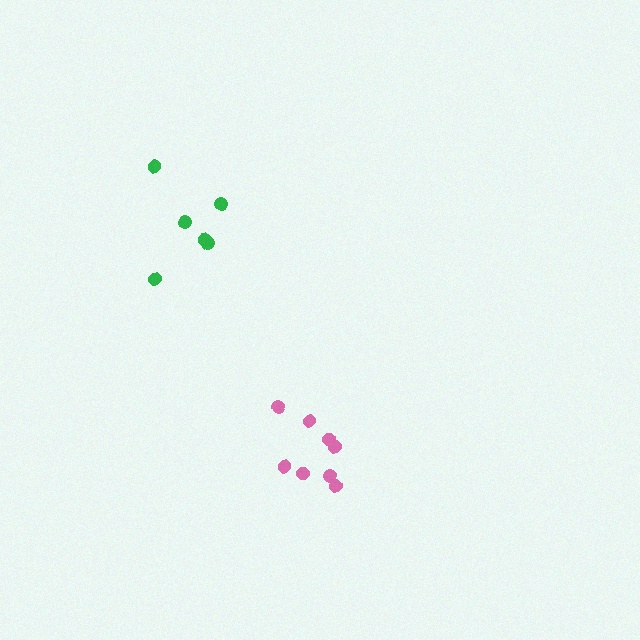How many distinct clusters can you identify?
There are 2 distinct clusters.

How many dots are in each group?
Group 1: 6 dots, Group 2: 8 dots (14 total).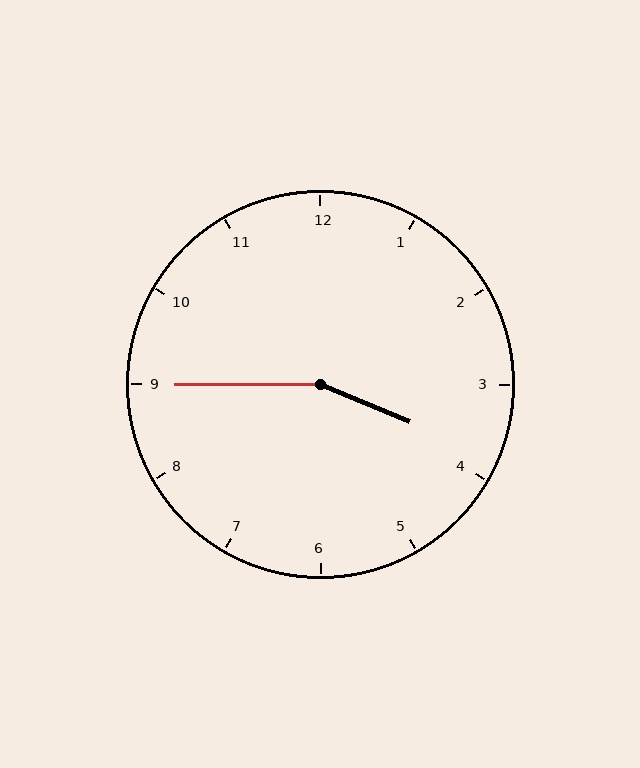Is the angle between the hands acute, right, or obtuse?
It is obtuse.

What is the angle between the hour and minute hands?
Approximately 158 degrees.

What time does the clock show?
3:45.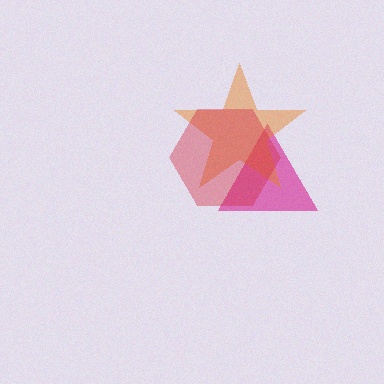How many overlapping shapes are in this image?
There are 3 overlapping shapes in the image.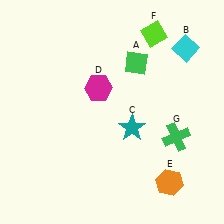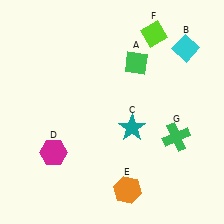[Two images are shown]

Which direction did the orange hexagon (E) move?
The orange hexagon (E) moved left.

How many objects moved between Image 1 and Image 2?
2 objects moved between the two images.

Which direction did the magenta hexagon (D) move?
The magenta hexagon (D) moved down.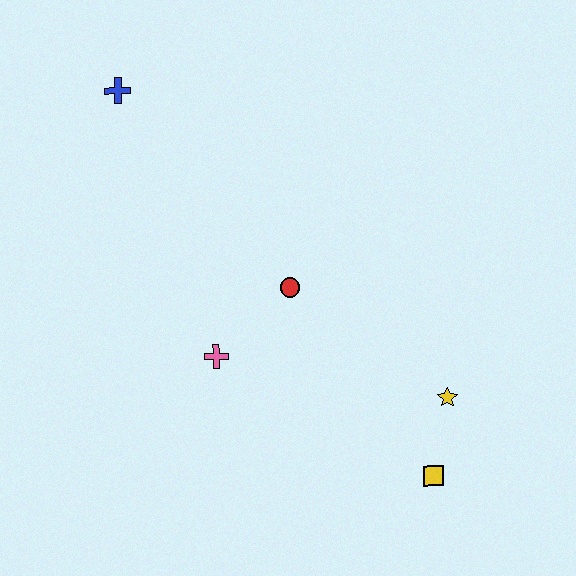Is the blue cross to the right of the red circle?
No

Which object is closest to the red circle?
The pink cross is closest to the red circle.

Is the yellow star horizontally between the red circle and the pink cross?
No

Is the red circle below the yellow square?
No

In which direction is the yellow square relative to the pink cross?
The yellow square is to the right of the pink cross.